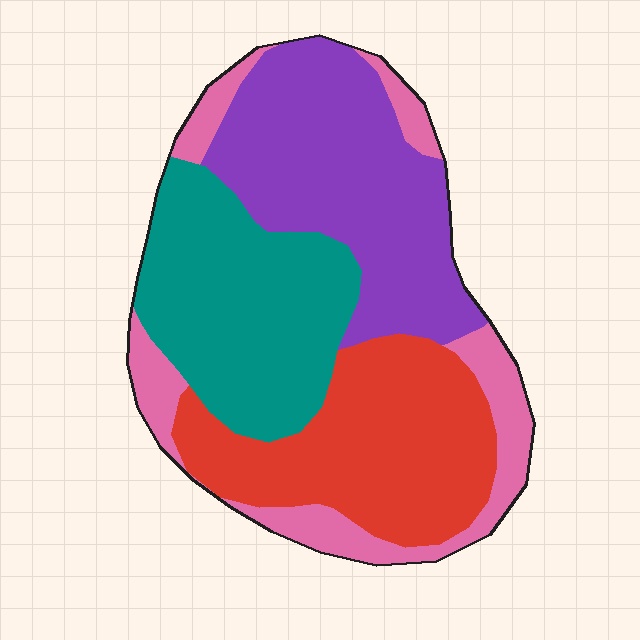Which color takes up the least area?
Pink, at roughly 15%.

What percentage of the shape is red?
Red covers about 25% of the shape.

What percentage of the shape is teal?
Teal takes up about one quarter (1/4) of the shape.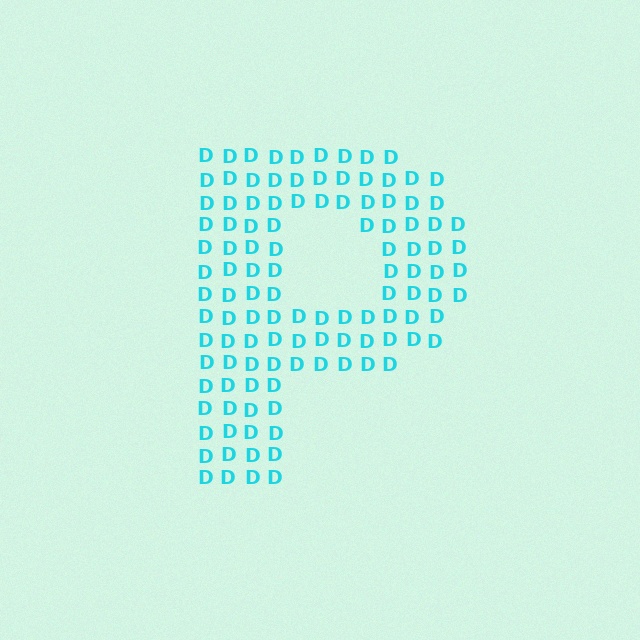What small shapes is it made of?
It is made of small letter D's.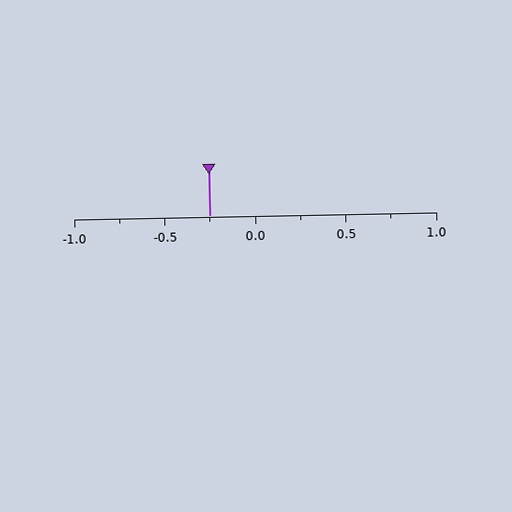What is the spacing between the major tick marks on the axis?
The major ticks are spaced 0.5 apart.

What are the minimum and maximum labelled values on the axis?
The axis runs from -1.0 to 1.0.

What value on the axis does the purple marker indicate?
The marker indicates approximately -0.25.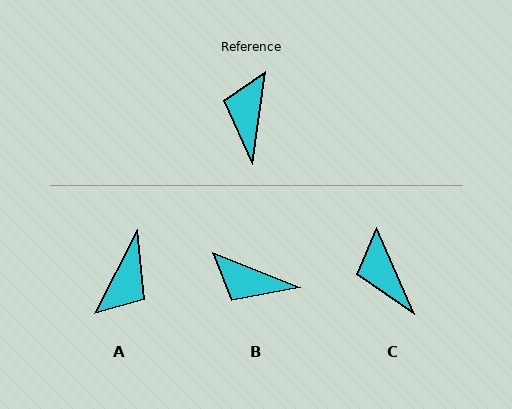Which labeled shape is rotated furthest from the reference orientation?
A, about 161 degrees away.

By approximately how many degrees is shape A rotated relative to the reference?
Approximately 161 degrees counter-clockwise.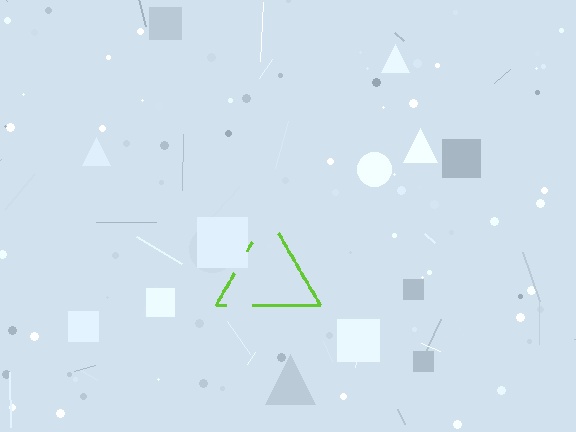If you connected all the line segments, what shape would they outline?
They would outline a triangle.